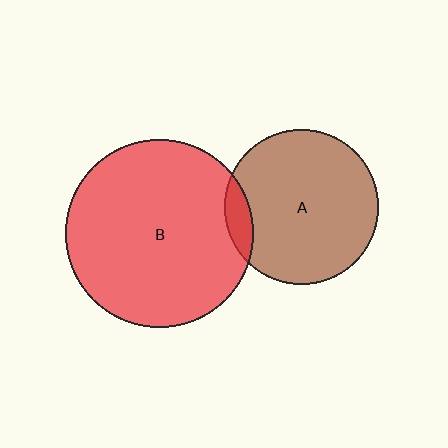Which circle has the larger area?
Circle B (red).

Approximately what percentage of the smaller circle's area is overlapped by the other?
Approximately 10%.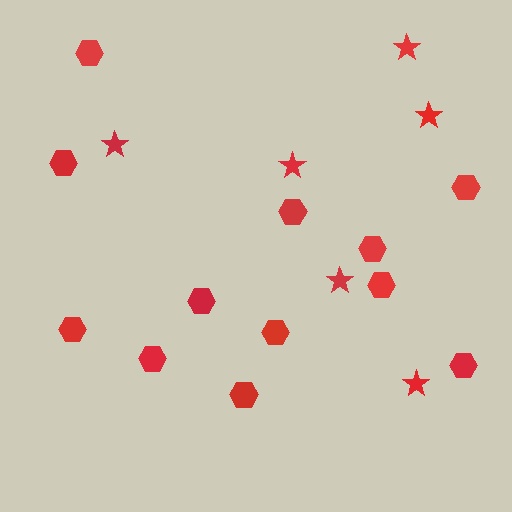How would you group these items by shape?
There are 2 groups: one group of stars (6) and one group of hexagons (12).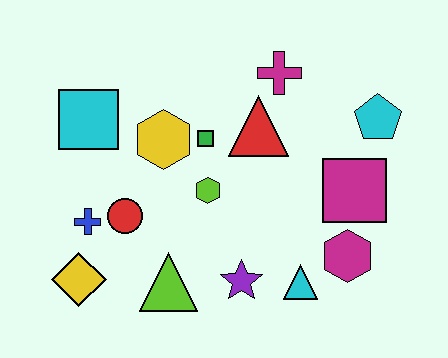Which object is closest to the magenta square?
The magenta hexagon is closest to the magenta square.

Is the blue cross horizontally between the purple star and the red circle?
No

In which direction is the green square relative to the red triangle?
The green square is to the left of the red triangle.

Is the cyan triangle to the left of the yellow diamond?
No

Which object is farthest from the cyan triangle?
The cyan square is farthest from the cyan triangle.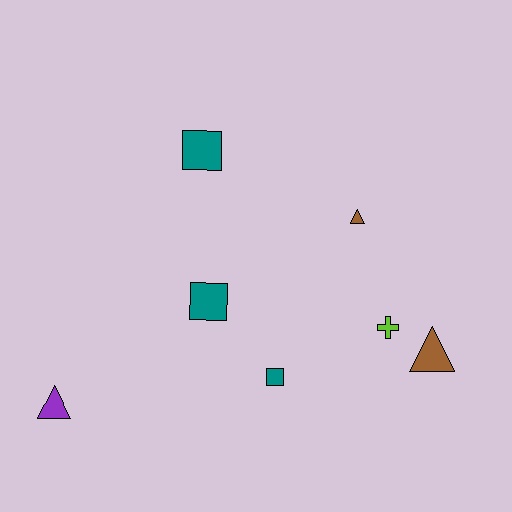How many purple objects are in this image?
There is 1 purple object.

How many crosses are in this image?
There is 1 cross.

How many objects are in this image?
There are 7 objects.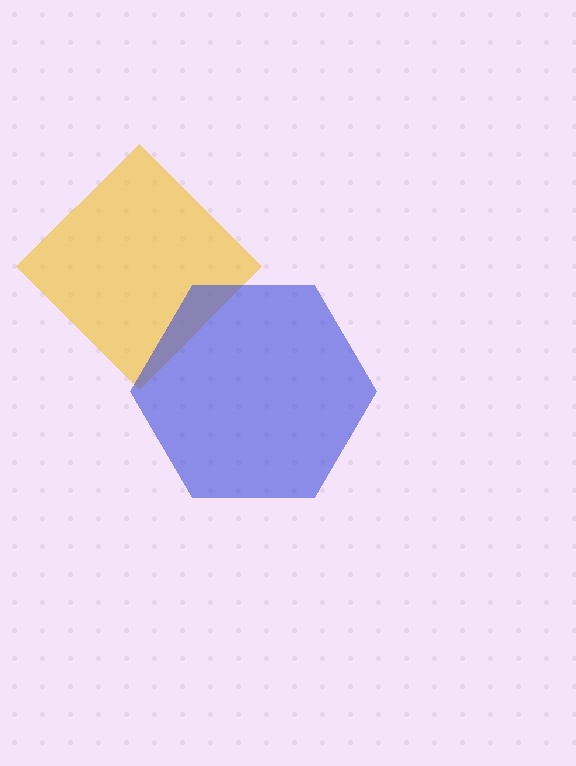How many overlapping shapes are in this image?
There are 2 overlapping shapes in the image.